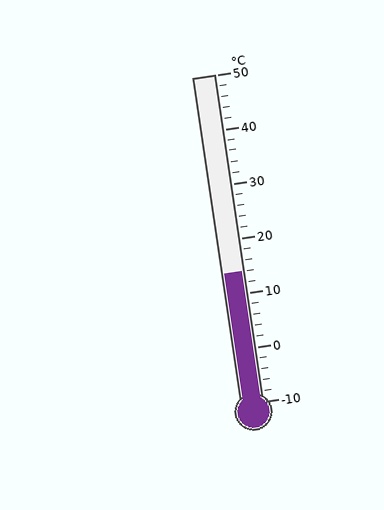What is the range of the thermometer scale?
The thermometer scale ranges from -10°C to 50°C.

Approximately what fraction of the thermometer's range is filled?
The thermometer is filled to approximately 40% of its range.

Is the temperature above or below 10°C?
The temperature is above 10°C.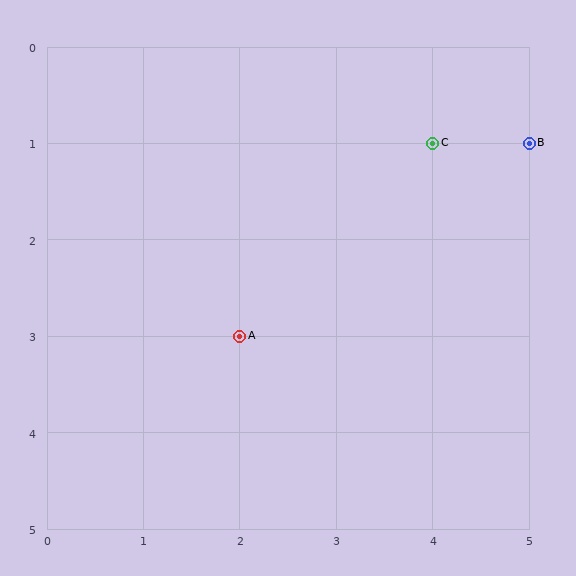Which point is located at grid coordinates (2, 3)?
Point A is at (2, 3).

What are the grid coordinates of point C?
Point C is at grid coordinates (4, 1).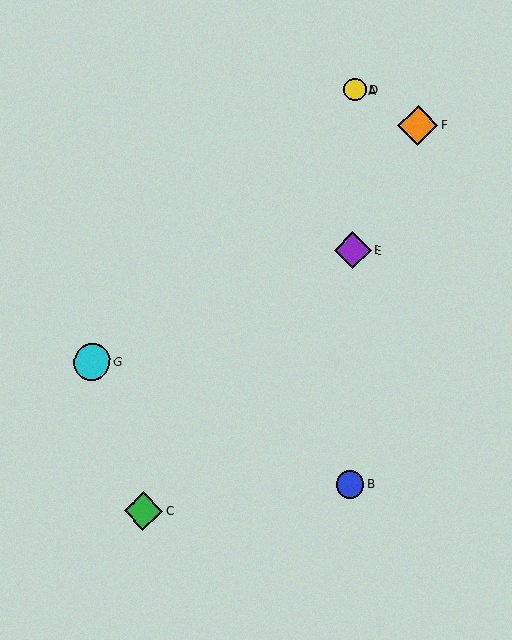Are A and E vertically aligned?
Yes, both are at x≈355.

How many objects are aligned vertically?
4 objects (A, B, D, E) are aligned vertically.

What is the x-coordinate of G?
Object G is at x≈92.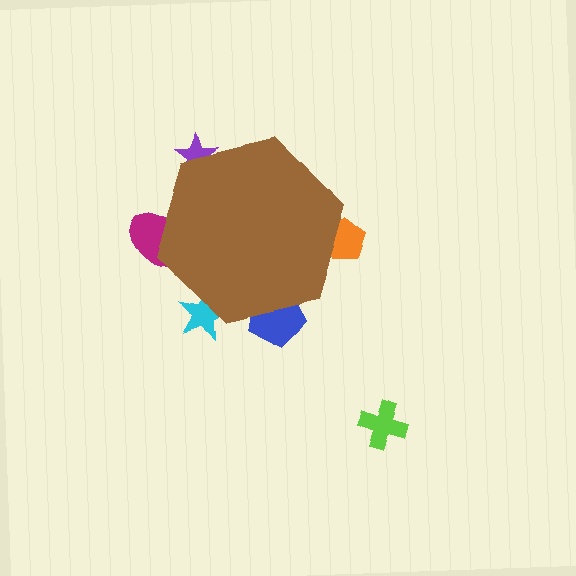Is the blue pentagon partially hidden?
Yes, the blue pentagon is partially hidden behind the brown hexagon.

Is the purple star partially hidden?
Yes, the purple star is partially hidden behind the brown hexagon.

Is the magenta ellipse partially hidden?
Yes, the magenta ellipse is partially hidden behind the brown hexagon.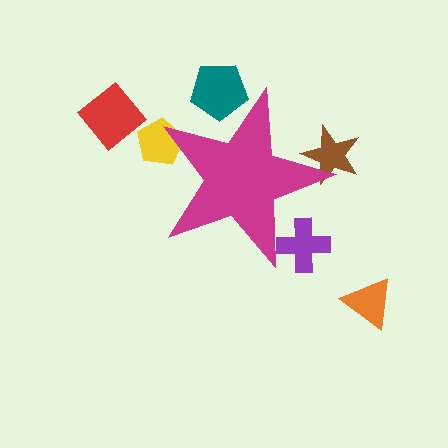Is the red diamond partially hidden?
No, the red diamond is fully visible.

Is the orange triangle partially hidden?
No, the orange triangle is fully visible.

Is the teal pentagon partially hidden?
Yes, the teal pentagon is partially hidden behind the magenta star.